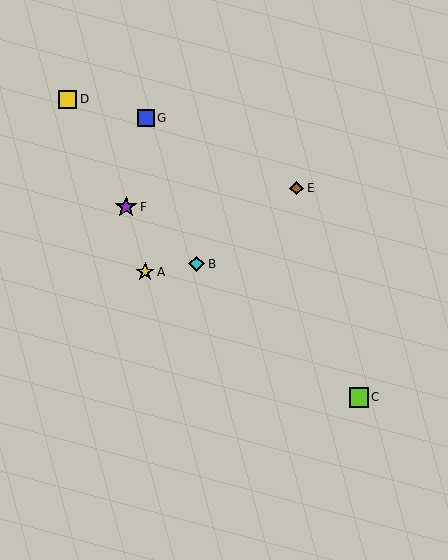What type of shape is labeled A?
Shape A is a yellow star.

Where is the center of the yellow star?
The center of the yellow star is at (145, 272).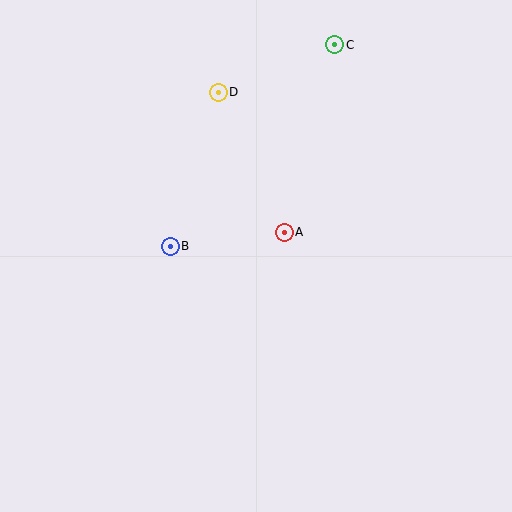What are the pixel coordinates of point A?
Point A is at (284, 232).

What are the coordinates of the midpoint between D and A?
The midpoint between D and A is at (251, 162).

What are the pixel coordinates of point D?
Point D is at (218, 92).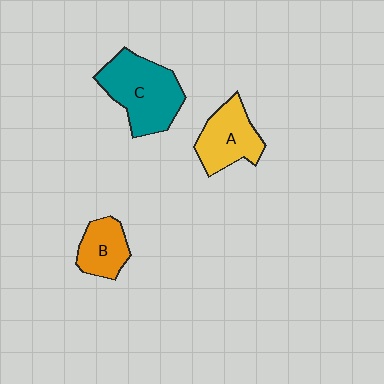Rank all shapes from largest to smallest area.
From largest to smallest: C (teal), A (yellow), B (orange).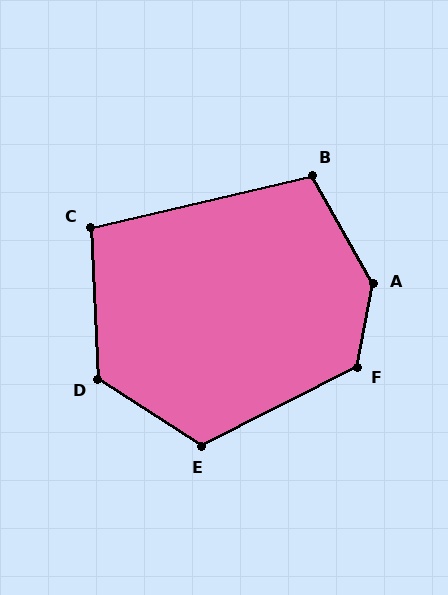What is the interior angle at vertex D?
Approximately 125 degrees (obtuse).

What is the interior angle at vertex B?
Approximately 107 degrees (obtuse).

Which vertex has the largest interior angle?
A, at approximately 139 degrees.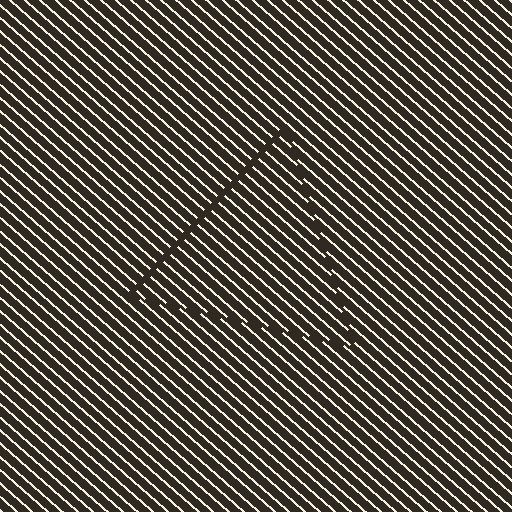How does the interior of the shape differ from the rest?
The interior of the shape contains the same grating, shifted by half a period — the contour is defined by the phase discontinuity where line-ends from the inner and outer gratings abut.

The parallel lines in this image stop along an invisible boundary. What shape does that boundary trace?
An illusory triangle. The interior of the shape contains the same grating, shifted by half a period — the contour is defined by the phase discontinuity where line-ends from the inner and outer gratings abut.